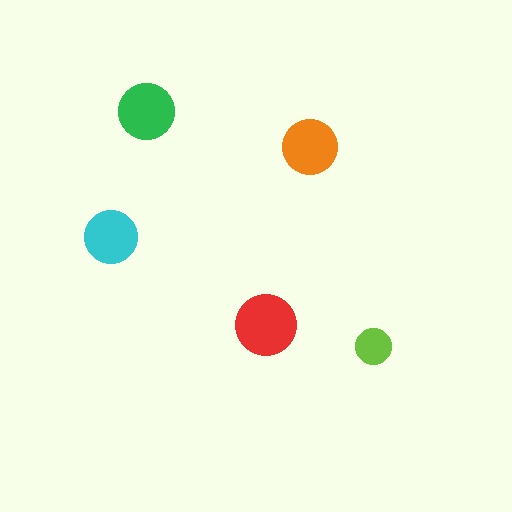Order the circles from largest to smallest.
the red one, the green one, the orange one, the cyan one, the lime one.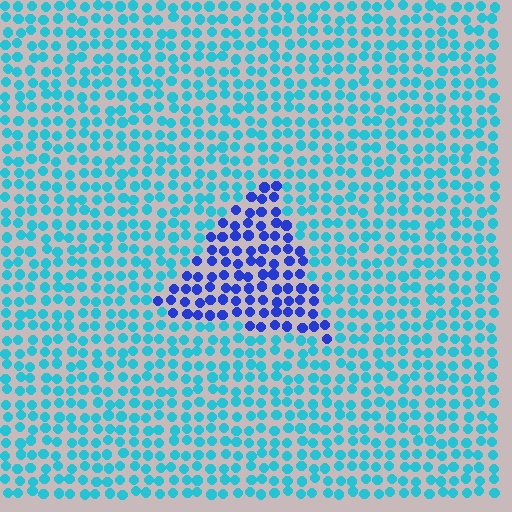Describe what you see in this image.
The image is filled with small cyan elements in a uniform arrangement. A triangle-shaped region is visible where the elements are tinted to a slightly different hue, forming a subtle color boundary.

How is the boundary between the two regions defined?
The boundary is defined purely by a slight shift in hue (about 48 degrees). Spacing, size, and orientation are identical on both sides.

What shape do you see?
I see a triangle.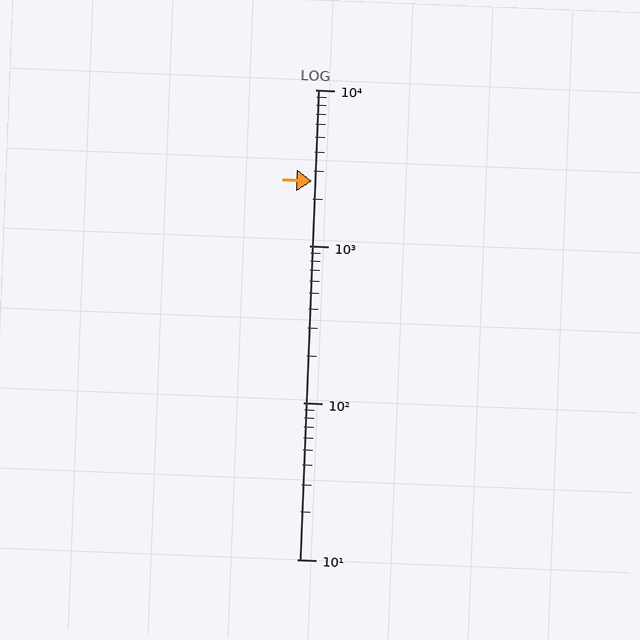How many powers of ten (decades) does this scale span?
The scale spans 3 decades, from 10 to 10000.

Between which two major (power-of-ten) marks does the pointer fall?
The pointer is between 1000 and 10000.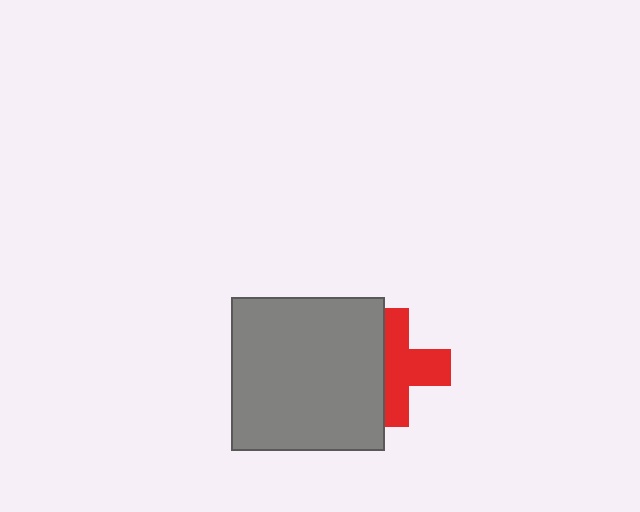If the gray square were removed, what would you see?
You would see the complete red cross.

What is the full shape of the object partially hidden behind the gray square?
The partially hidden object is a red cross.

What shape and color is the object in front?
The object in front is a gray square.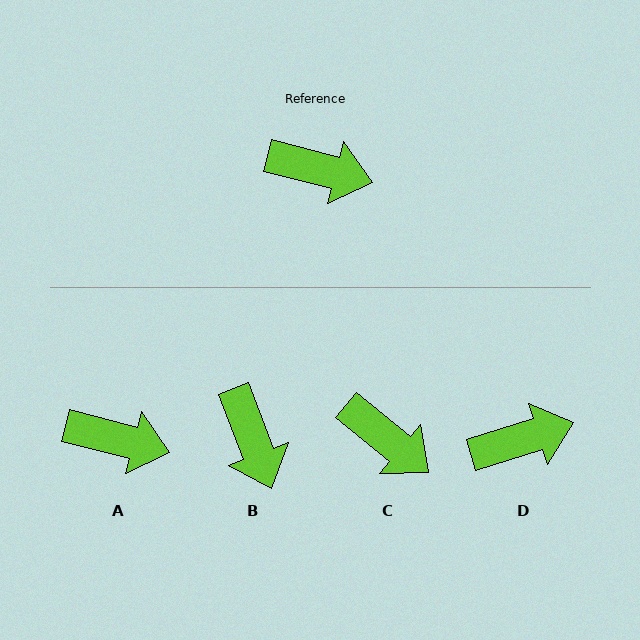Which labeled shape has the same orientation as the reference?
A.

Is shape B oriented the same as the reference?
No, it is off by about 55 degrees.